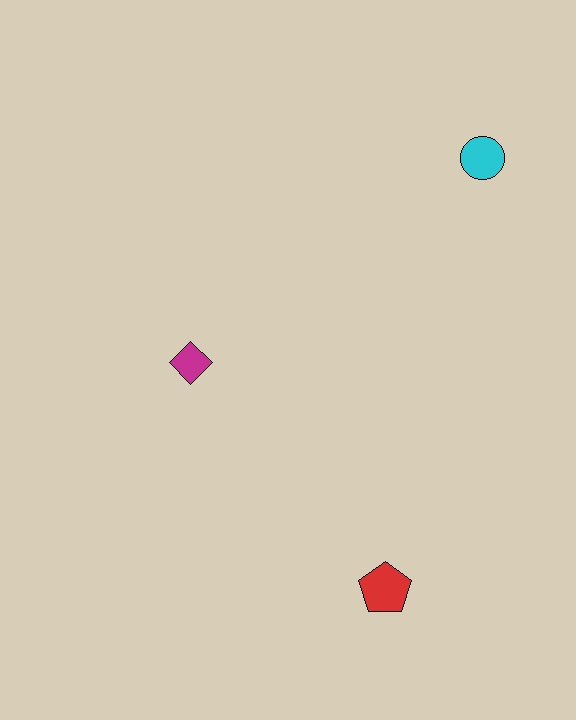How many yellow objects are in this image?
There are no yellow objects.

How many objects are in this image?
There are 3 objects.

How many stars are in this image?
There are no stars.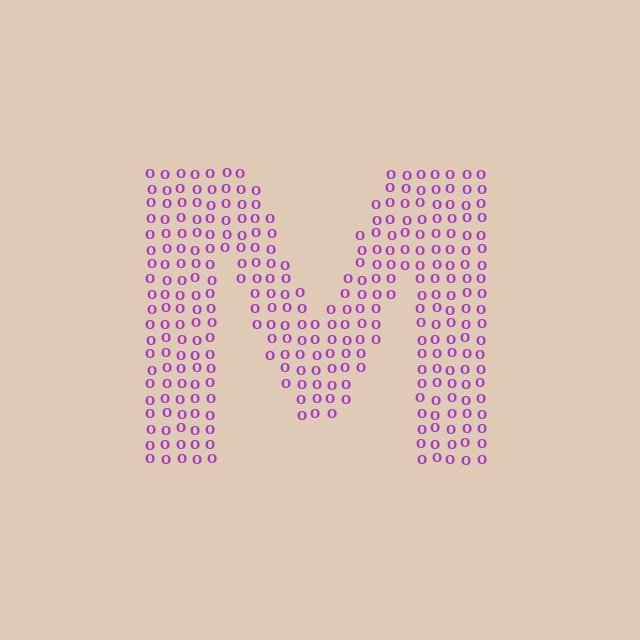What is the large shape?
The large shape is the letter M.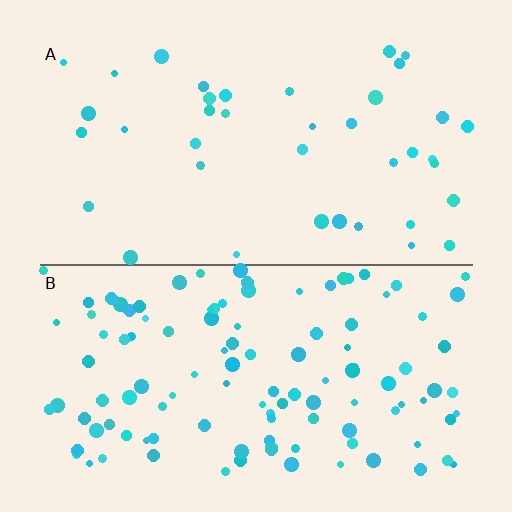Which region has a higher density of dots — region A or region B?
B (the bottom).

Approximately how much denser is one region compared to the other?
Approximately 3.0× — region B over region A.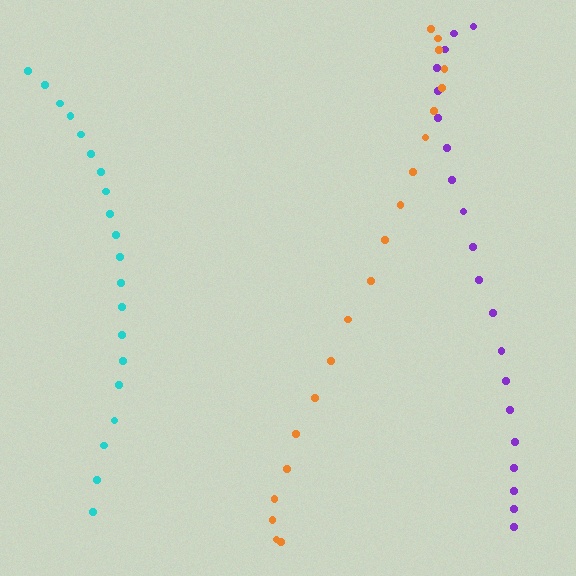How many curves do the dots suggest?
There are 3 distinct paths.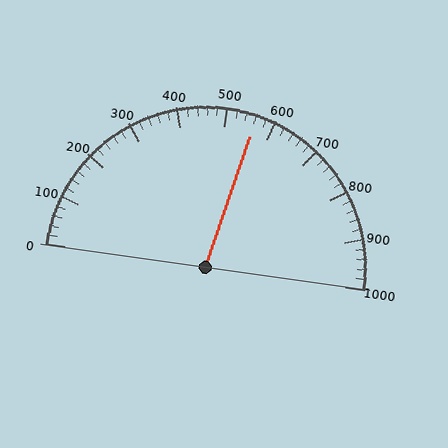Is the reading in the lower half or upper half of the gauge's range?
The reading is in the upper half of the range (0 to 1000).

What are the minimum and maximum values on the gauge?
The gauge ranges from 0 to 1000.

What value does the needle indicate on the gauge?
The needle indicates approximately 560.